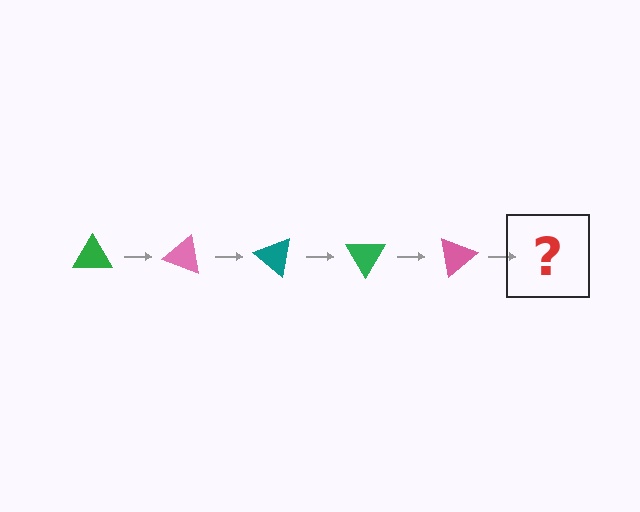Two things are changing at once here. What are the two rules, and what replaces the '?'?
The two rules are that it rotates 20 degrees each step and the color cycles through green, pink, and teal. The '?' should be a teal triangle, rotated 100 degrees from the start.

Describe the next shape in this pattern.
It should be a teal triangle, rotated 100 degrees from the start.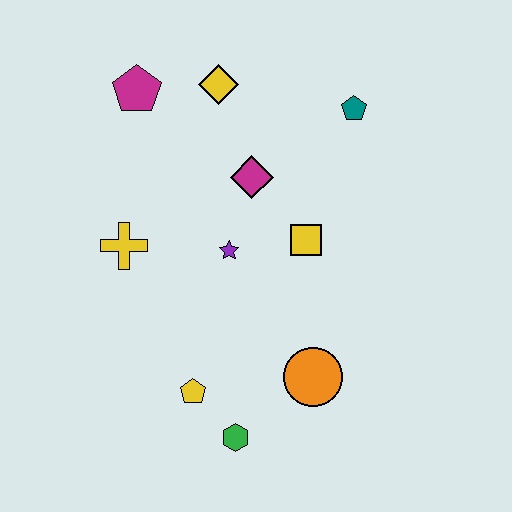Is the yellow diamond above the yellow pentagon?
Yes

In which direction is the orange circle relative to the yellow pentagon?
The orange circle is to the right of the yellow pentagon.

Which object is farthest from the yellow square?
The magenta pentagon is farthest from the yellow square.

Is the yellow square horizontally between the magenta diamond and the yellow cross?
No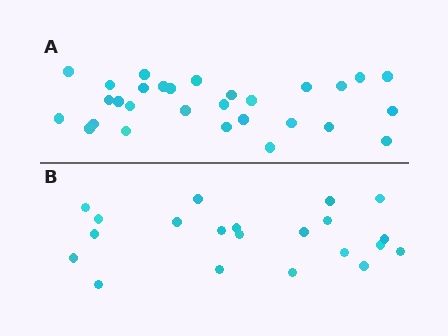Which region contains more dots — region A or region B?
Region A (the top region) has more dots.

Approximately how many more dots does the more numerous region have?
Region A has roughly 8 or so more dots than region B.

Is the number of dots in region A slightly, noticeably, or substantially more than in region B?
Region A has noticeably more, but not dramatically so. The ratio is roughly 1.4 to 1.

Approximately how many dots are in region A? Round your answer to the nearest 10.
About 30 dots. (The exact count is 29, which rounds to 30.)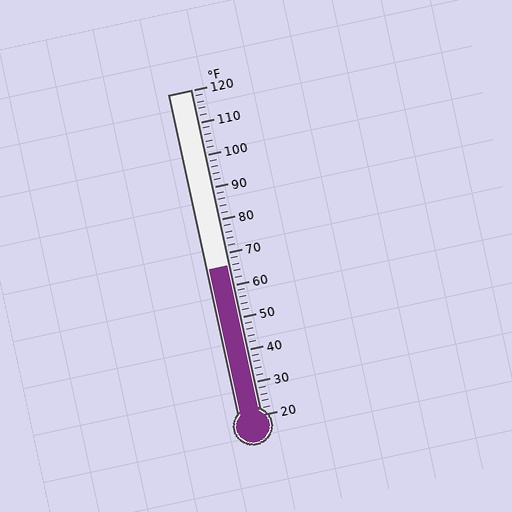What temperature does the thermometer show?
The thermometer shows approximately 66°F.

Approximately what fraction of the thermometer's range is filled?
The thermometer is filled to approximately 45% of its range.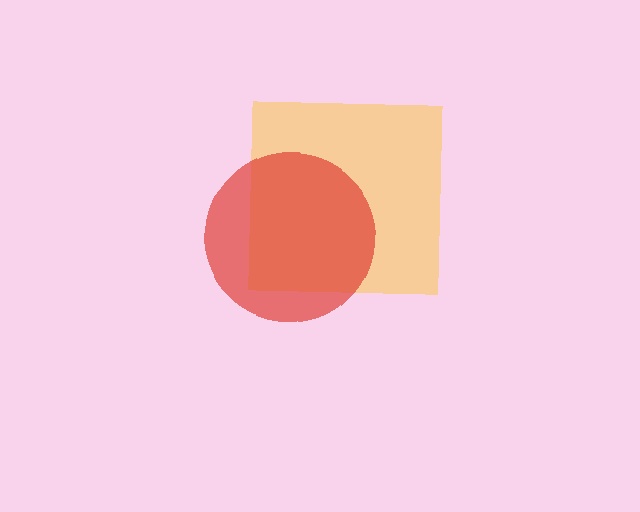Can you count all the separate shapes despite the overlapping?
Yes, there are 2 separate shapes.